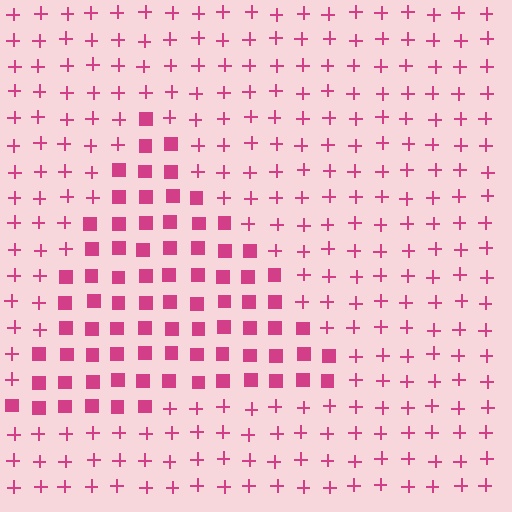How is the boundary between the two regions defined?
The boundary is defined by a change in element shape: squares inside vs. plus signs outside. All elements share the same color and spacing.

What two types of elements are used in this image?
The image uses squares inside the triangle region and plus signs outside it.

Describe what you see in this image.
The image is filled with small magenta elements arranged in a uniform grid. A triangle-shaped region contains squares, while the surrounding area contains plus signs. The boundary is defined purely by the change in element shape.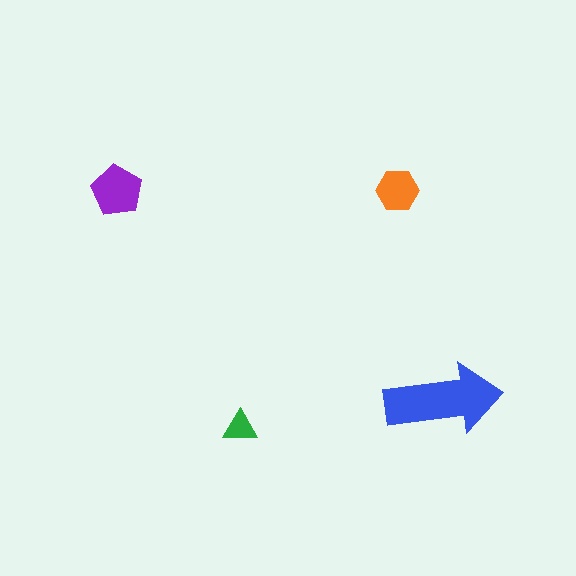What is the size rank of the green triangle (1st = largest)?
4th.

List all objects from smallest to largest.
The green triangle, the orange hexagon, the purple pentagon, the blue arrow.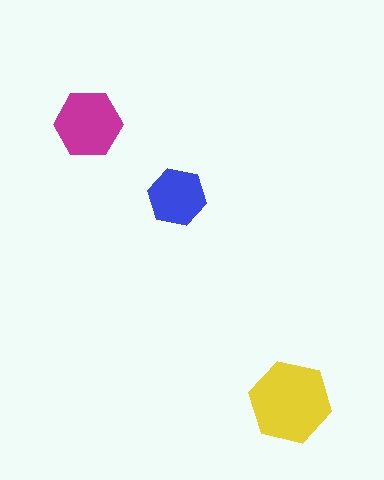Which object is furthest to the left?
The magenta hexagon is leftmost.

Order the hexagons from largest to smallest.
the yellow one, the magenta one, the blue one.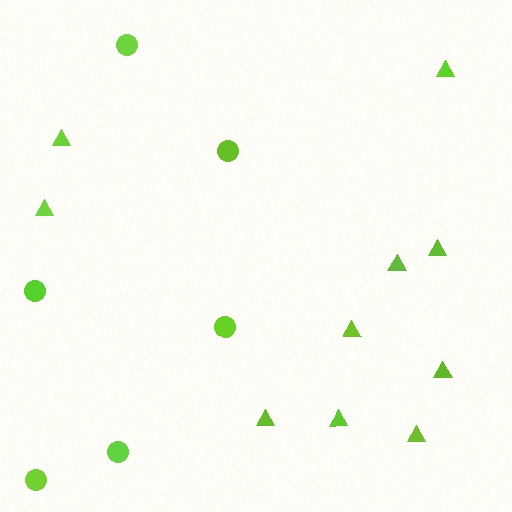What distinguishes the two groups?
There are 2 groups: one group of circles (6) and one group of triangles (10).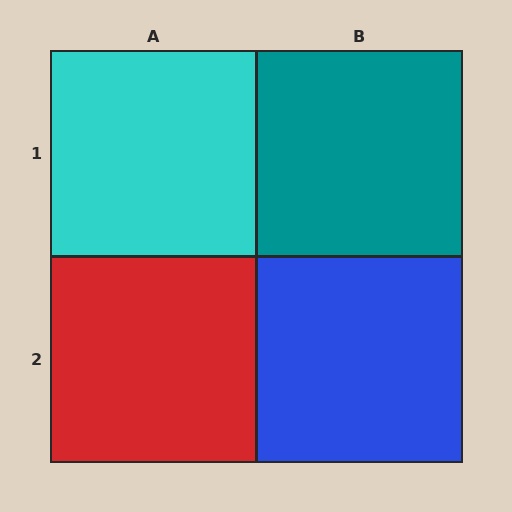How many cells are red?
1 cell is red.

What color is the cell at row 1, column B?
Teal.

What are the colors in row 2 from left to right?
Red, blue.